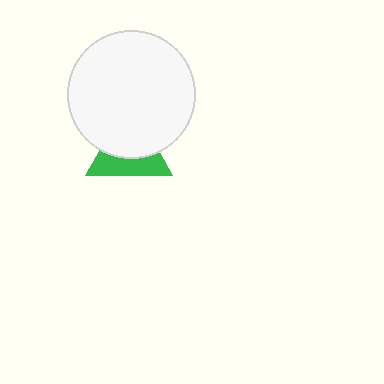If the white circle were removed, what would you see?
You would see the complete green triangle.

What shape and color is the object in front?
The object in front is a white circle.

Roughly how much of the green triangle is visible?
A small part of it is visible (roughly 43%).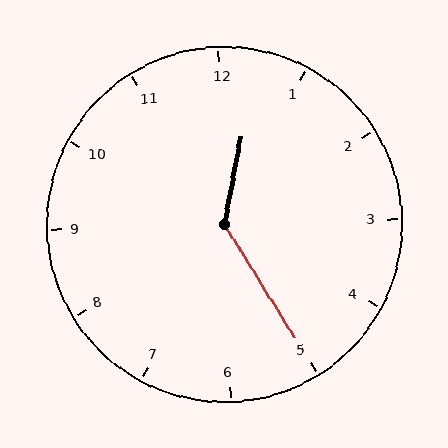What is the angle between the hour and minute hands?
Approximately 138 degrees.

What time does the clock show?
12:25.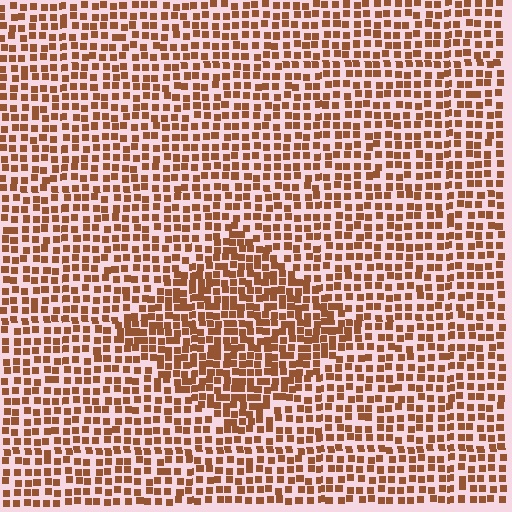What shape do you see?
I see a diamond.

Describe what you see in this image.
The image contains small brown elements arranged at two different densities. A diamond-shaped region is visible where the elements are more densely packed than the surrounding area.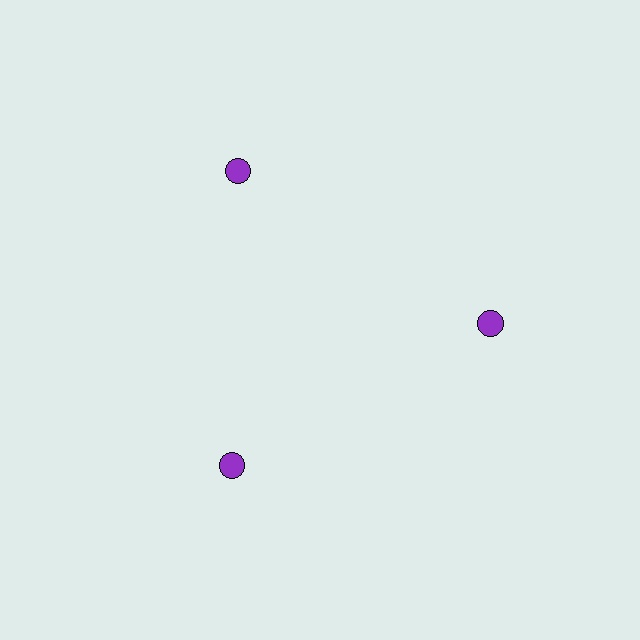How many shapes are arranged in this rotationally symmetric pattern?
There are 3 shapes, arranged in 3 groups of 1.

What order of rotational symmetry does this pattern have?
This pattern has 3-fold rotational symmetry.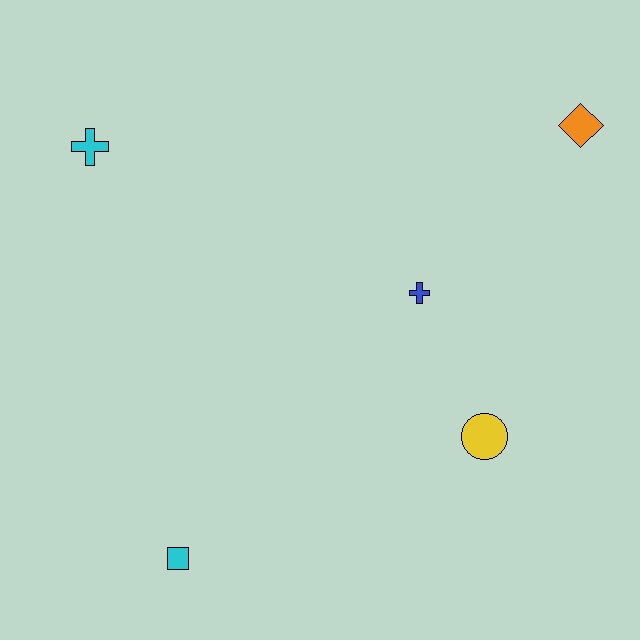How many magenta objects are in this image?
There are no magenta objects.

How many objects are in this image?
There are 5 objects.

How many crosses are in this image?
There are 2 crosses.